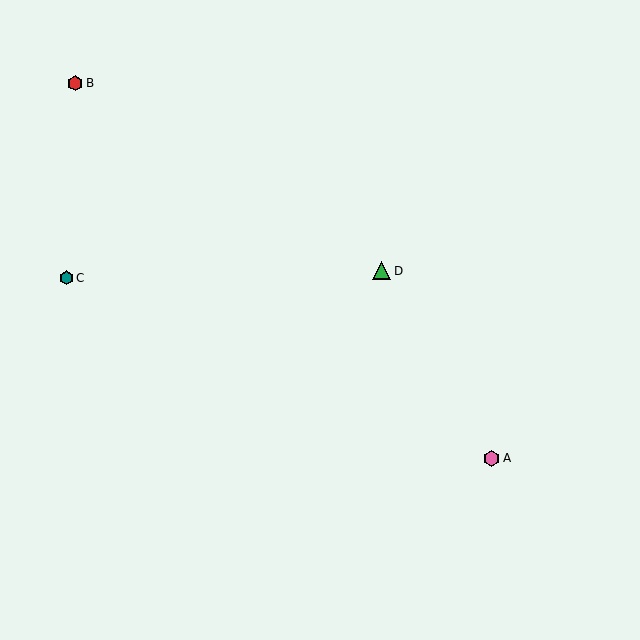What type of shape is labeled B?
Shape B is a red hexagon.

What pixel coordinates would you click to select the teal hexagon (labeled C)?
Click at (67, 278) to select the teal hexagon C.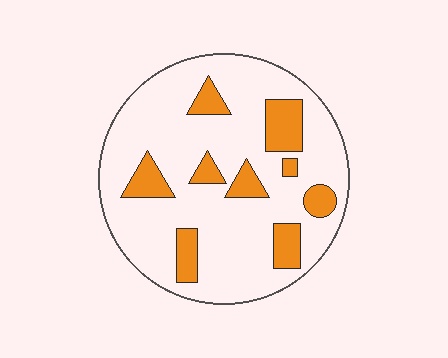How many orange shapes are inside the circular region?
9.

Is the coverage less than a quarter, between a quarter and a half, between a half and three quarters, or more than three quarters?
Less than a quarter.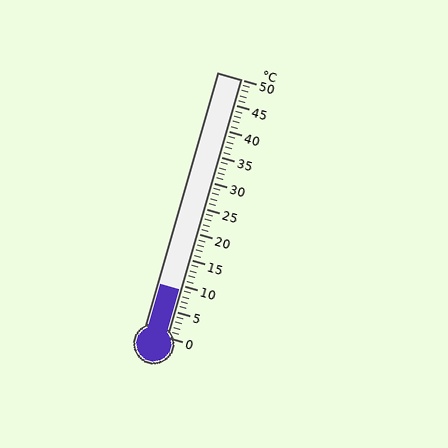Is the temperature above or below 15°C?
The temperature is below 15°C.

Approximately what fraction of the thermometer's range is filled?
The thermometer is filled to approximately 20% of its range.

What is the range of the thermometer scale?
The thermometer scale ranges from 0°C to 50°C.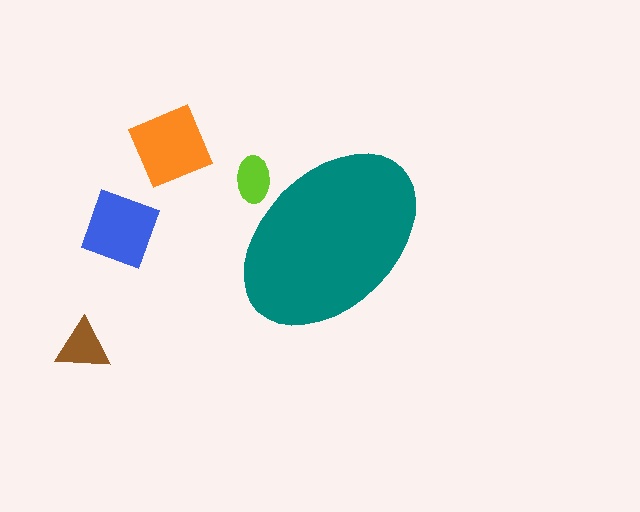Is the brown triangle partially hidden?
No, the brown triangle is fully visible.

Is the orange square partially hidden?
No, the orange square is fully visible.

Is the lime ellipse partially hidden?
Yes, the lime ellipse is partially hidden behind the teal ellipse.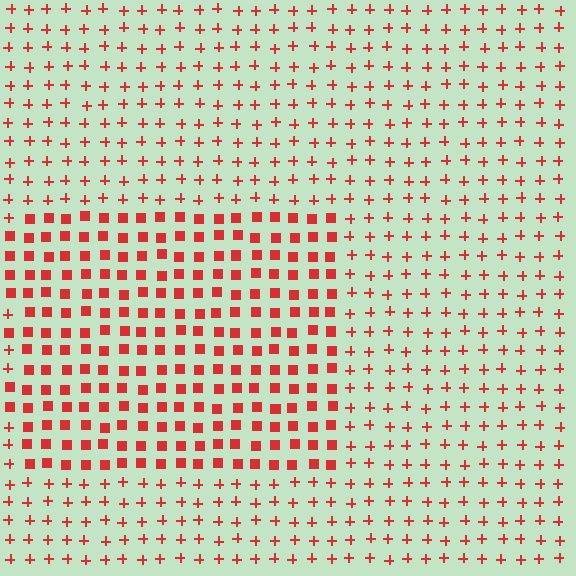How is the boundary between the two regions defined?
The boundary is defined by a change in element shape: squares inside vs. plus signs outside. All elements share the same color and spacing.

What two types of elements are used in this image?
The image uses squares inside the rectangle region and plus signs outside it.